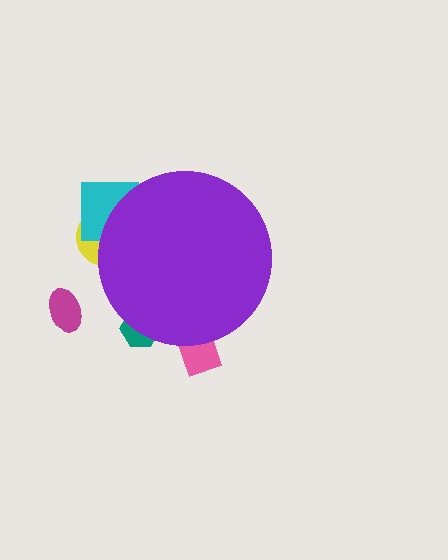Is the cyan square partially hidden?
Yes, the cyan square is partially hidden behind the purple circle.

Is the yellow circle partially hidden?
Yes, the yellow circle is partially hidden behind the purple circle.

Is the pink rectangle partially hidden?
Yes, the pink rectangle is partially hidden behind the purple circle.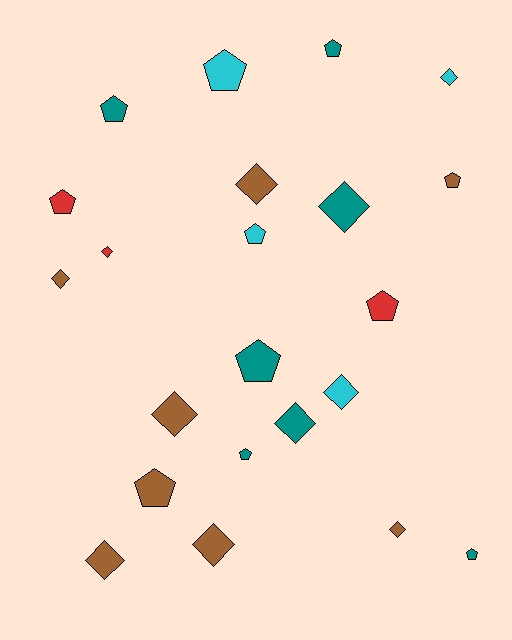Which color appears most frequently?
Brown, with 8 objects.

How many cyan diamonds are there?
There are 2 cyan diamonds.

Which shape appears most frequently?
Diamond, with 11 objects.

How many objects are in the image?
There are 22 objects.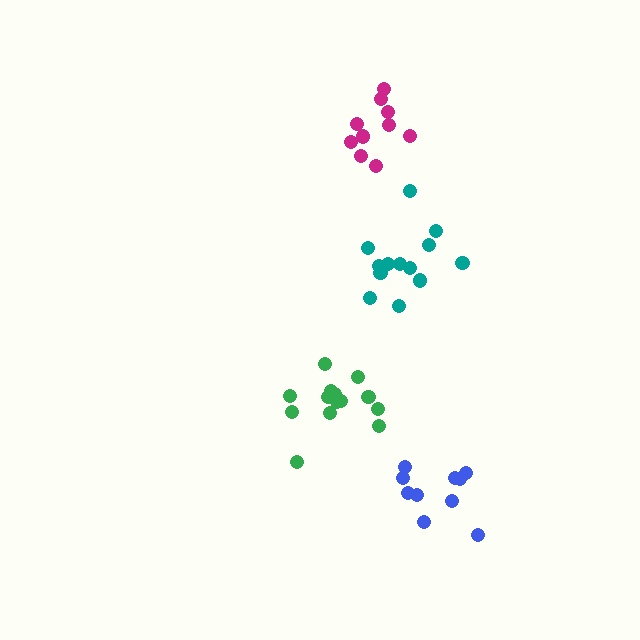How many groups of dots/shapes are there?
There are 4 groups.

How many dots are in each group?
Group 1: 10 dots, Group 2: 10 dots, Group 3: 13 dots, Group 4: 14 dots (47 total).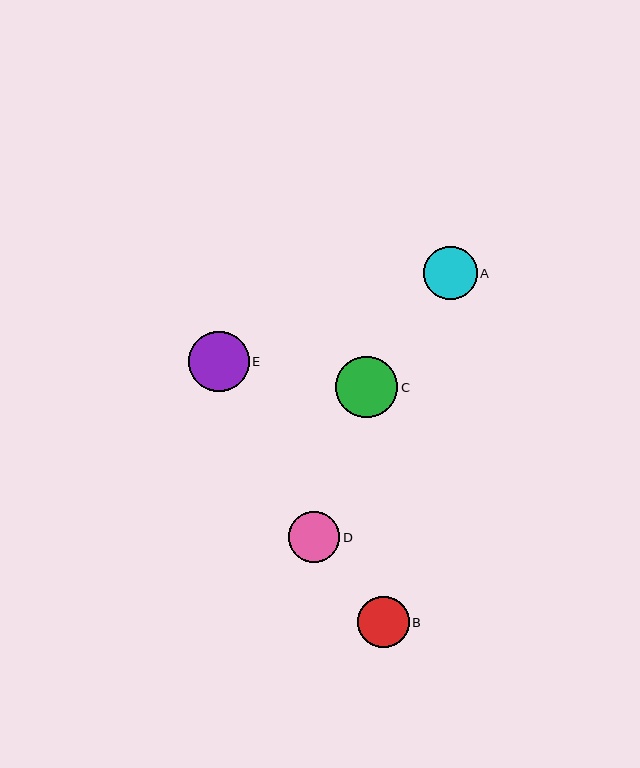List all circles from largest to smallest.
From largest to smallest: C, E, A, B, D.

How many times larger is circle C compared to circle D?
Circle C is approximately 1.2 times the size of circle D.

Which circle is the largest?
Circle C is the largest with a size of approximately 62 pixels.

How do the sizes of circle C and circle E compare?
Circle C and circle E are approximately the same size.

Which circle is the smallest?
Circle D is the smallest with a size of approximately 51 pixels.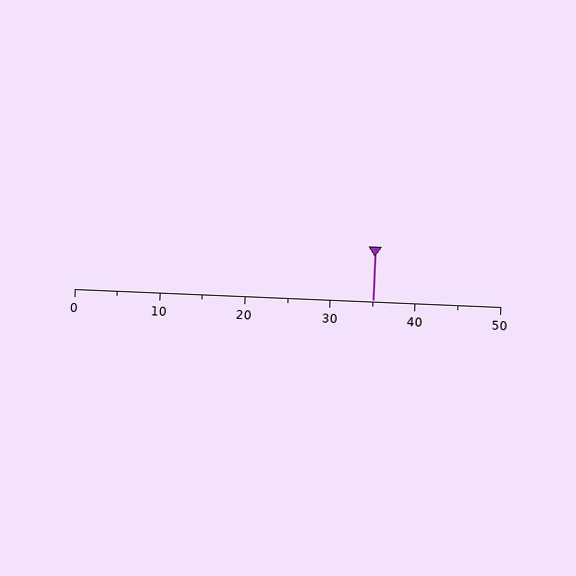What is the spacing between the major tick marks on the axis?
The major ticks are spaced 10 apart.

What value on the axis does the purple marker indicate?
The marker indicates approximately 35.